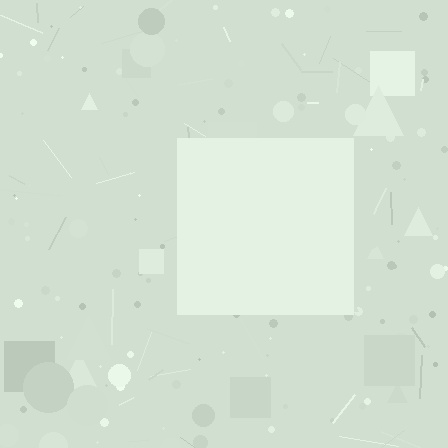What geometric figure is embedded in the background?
A square is embedded in the background.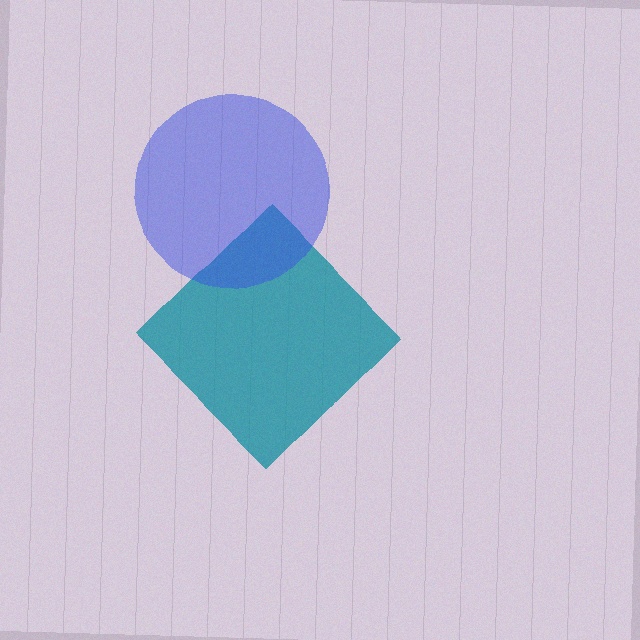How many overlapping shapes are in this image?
There are 2 overlapping shapes in the image.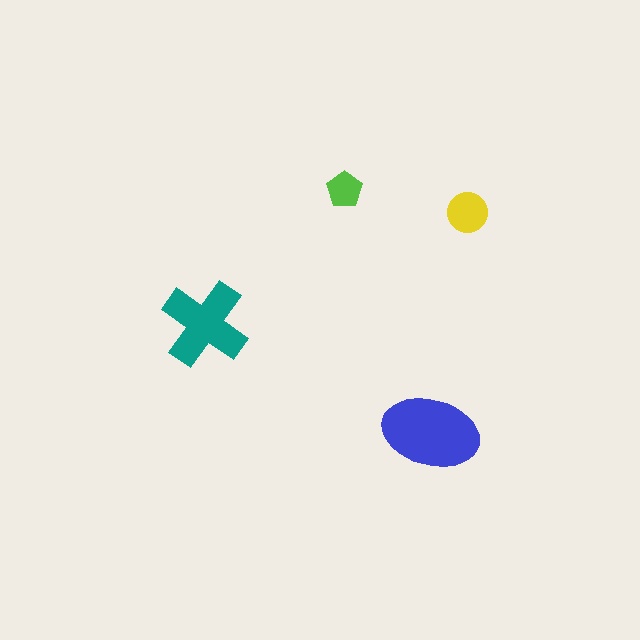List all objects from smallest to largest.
The lime pentagon, the yellow circle, the teal cross, the blue ellipse.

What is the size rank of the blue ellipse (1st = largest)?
1st.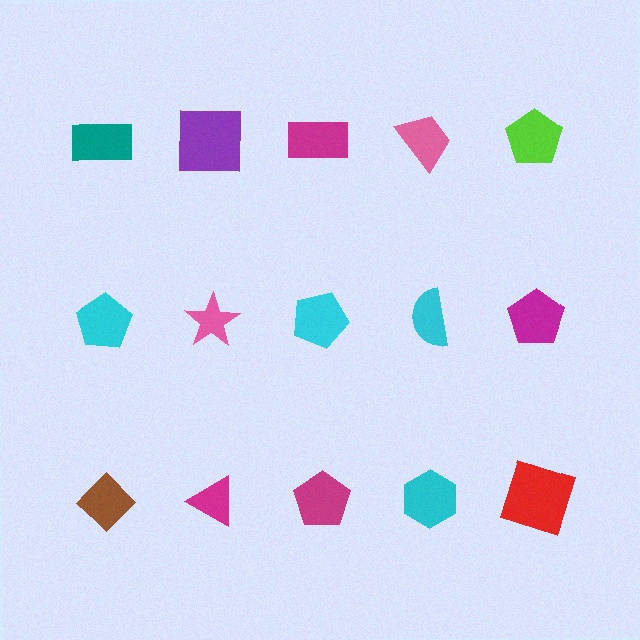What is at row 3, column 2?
A magenta triangle.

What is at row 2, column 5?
A magenta pentagon.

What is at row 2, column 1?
A cyan pentagon.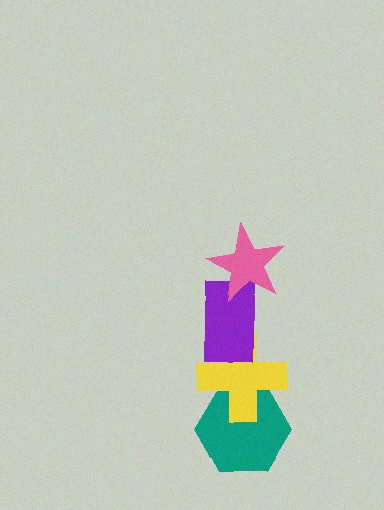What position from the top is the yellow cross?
The yellow cross is 3rd from the top.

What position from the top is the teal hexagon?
The teal hexagon is 4th from the top.